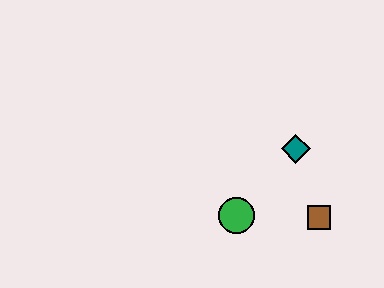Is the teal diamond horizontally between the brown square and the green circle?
Yes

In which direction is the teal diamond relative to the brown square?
The teal diamond is above the brown square.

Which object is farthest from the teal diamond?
The green circle is farthest from the teal diamond.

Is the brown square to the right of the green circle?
Yes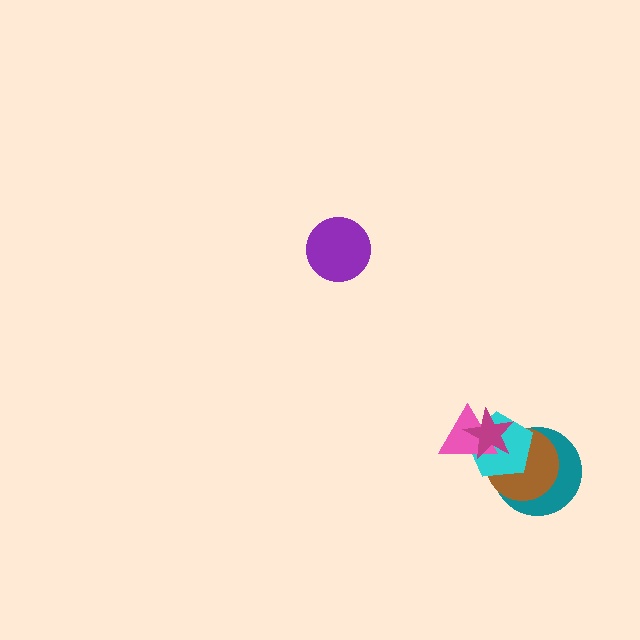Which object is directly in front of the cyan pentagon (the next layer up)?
The pink triangle is directly in front of the cyan pentagon.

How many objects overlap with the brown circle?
4 objects overlap with the brown circle.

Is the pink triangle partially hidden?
Yes, it is partially covered by another shape.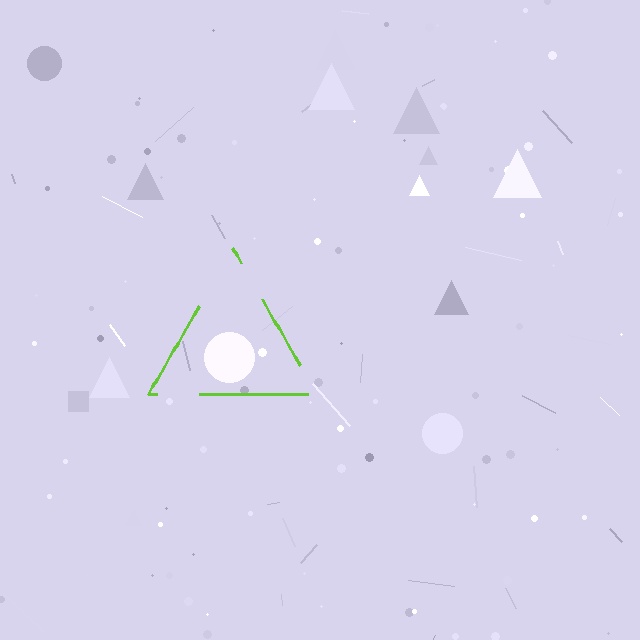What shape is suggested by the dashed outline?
The dashed outline suggests a triangle.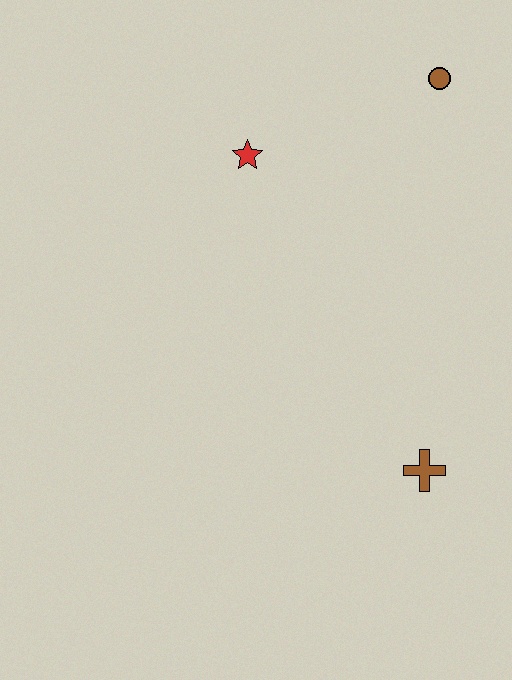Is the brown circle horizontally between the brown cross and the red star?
No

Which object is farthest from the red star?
The brown cross is farthest from the red star.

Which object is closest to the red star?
The brown circle is closest to the red star.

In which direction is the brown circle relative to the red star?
The brown circle is to the right of the red star.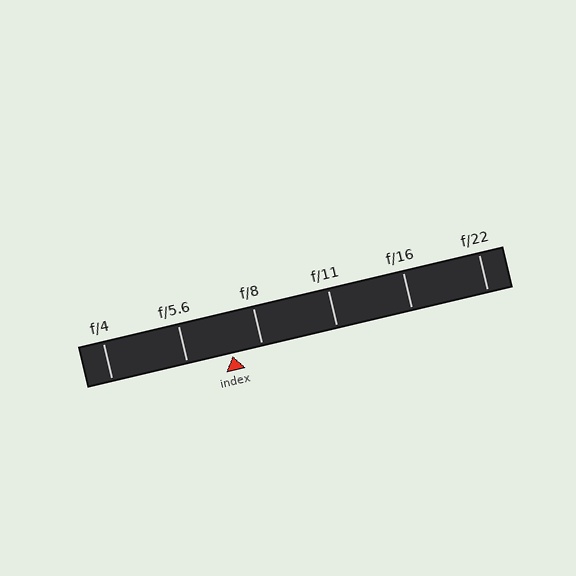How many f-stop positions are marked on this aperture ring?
There are 6 f-stop positions marked.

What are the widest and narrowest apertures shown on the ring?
The widest aperture shown is f/4 and the narrowest is f/22.